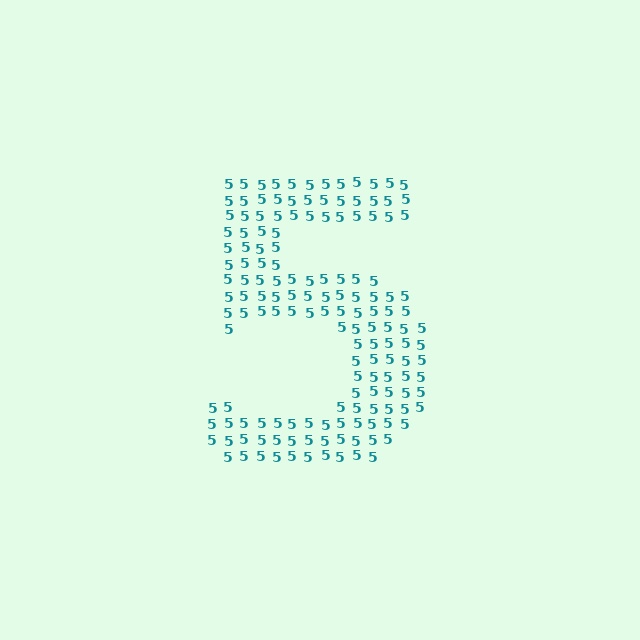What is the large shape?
The large shape is the digit 5.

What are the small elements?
The small elements are digit 5's.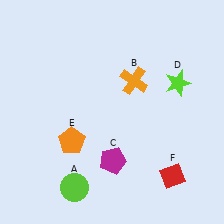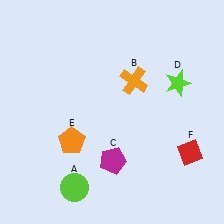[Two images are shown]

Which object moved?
The red diamond (F) moved up.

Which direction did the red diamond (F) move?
The red diamond (F) moved up.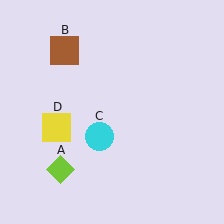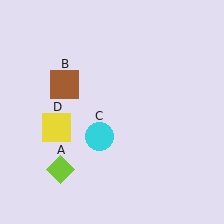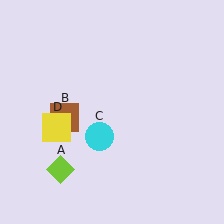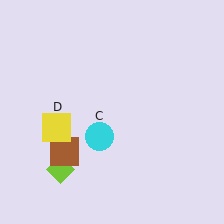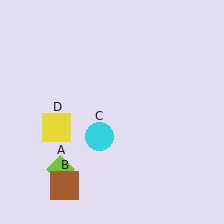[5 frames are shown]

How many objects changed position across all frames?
1 object changed position: brown square (object B).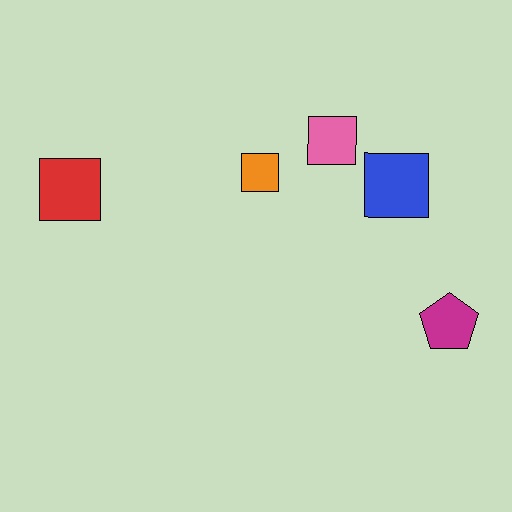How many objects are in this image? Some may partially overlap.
There are 5 objects.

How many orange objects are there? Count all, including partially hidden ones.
There is 1 orange object.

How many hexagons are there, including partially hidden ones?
There are no hexagons.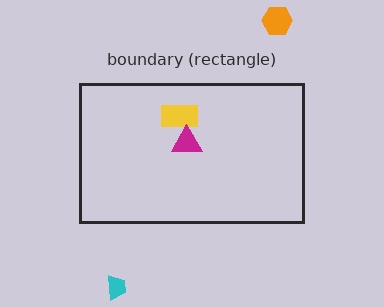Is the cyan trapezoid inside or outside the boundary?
Outside.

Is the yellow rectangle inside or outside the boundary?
Inside.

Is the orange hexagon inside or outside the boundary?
Outside.